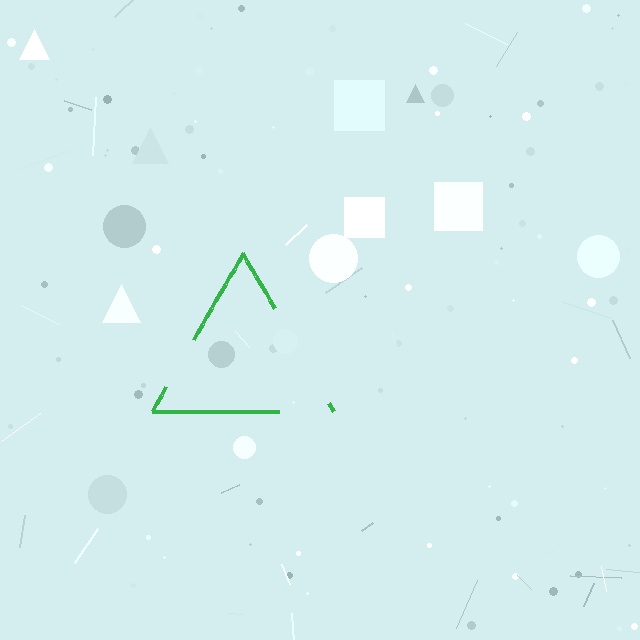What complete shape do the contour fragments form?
The contour fragments form a triangle.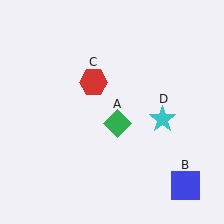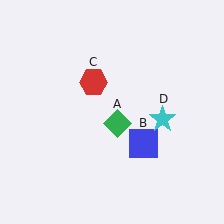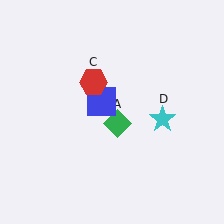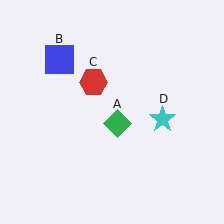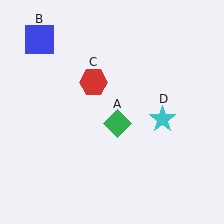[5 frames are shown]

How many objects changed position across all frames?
1 object changed position: blue square (object B).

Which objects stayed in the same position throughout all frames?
Green diamond (object A) and red hexagon (object C) and cyan star (object D) remained stationary.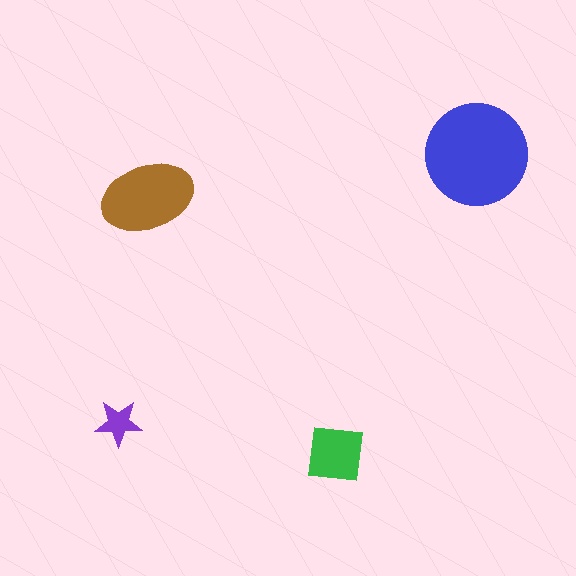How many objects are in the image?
There are 4 objects in the image.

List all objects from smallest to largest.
The purple star, the green square, the brown ellipse, the blue circle.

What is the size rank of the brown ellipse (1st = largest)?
2nd.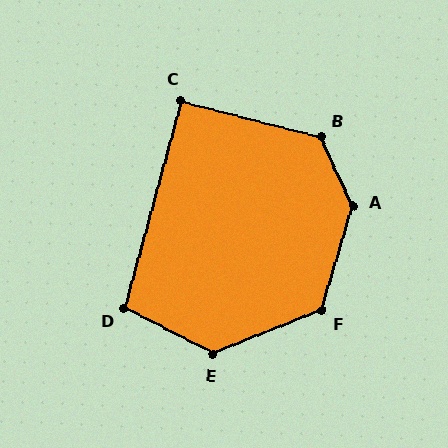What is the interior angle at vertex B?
Approximately 129 degrees (obtuse).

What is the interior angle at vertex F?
Approximately 129 degrees (obtuse).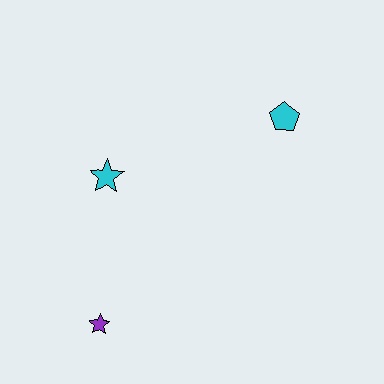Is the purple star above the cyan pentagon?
No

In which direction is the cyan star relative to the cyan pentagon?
The cyan star is to the left of the cyan pentagon.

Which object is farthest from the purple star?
The cyan pentagon is farthest from the purple star.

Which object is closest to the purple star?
The cyan star is closest to the purple star.